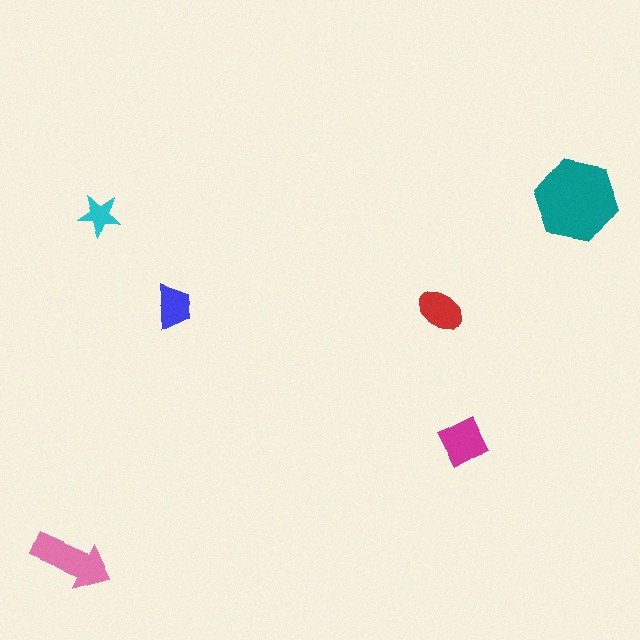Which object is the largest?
The teal hexagon.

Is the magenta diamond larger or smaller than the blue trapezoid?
Larger.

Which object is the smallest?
The cyan star.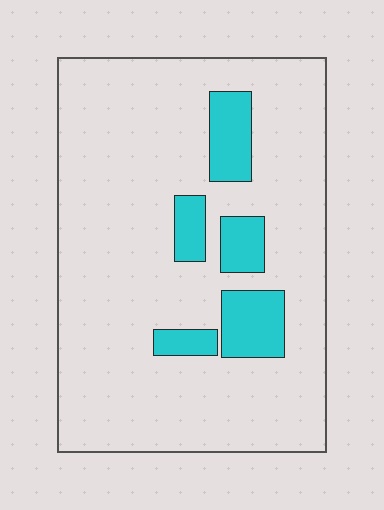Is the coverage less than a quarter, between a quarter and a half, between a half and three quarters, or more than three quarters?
Less than a quarter.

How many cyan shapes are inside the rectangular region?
5.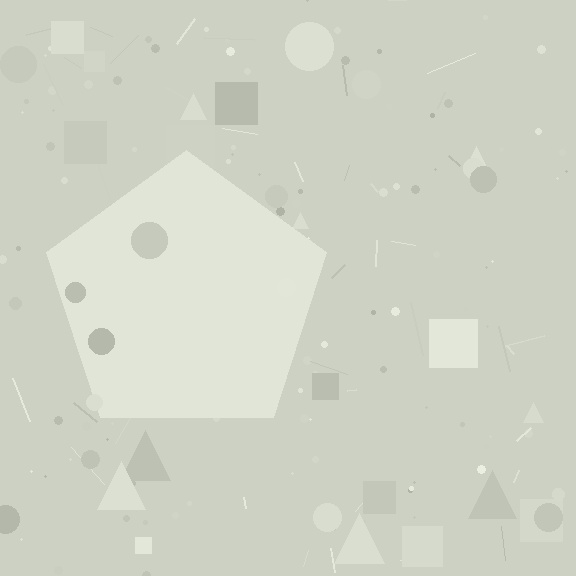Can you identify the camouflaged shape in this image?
The camouflaged shape is a pentagon.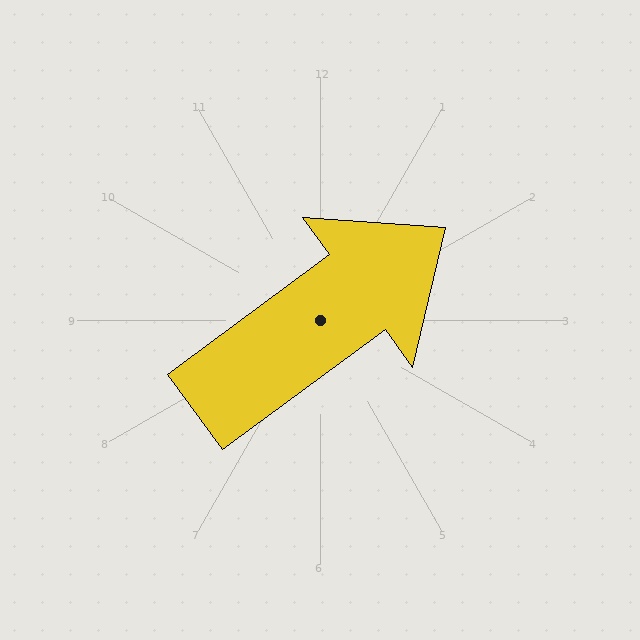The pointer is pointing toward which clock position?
Roughly 2 o'clock.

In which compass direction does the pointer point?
Northeast.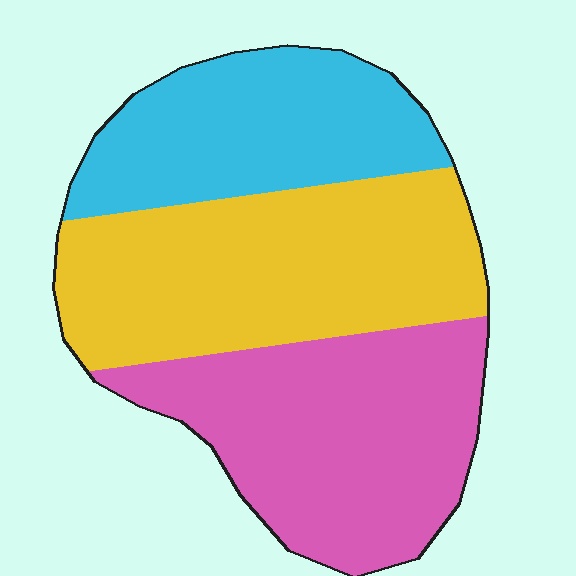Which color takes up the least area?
Cyan, at roughly 25%.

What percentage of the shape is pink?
Pink takes up about three eighths (3/8) of the shape.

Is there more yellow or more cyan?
Yellow.